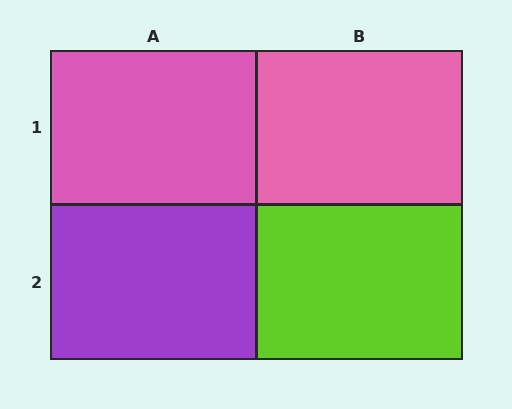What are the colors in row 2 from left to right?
Purple, lime.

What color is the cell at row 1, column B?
Pink.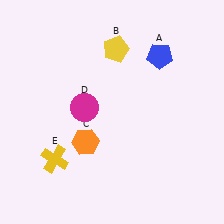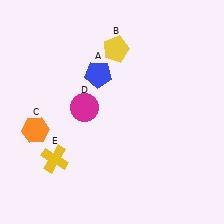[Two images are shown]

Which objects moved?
The objects that moved are: the blue pentagon (A), the orange hexagon (C).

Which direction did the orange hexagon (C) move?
The orange hexagon (C) moved left.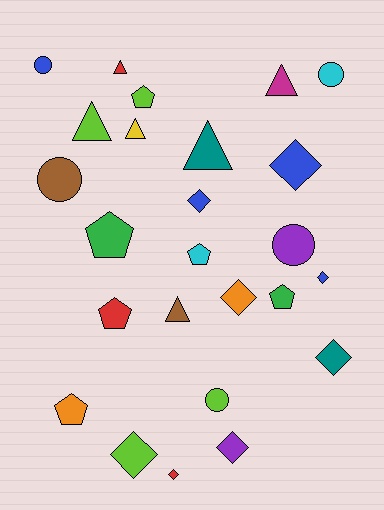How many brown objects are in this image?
There are 2 brown objects.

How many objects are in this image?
There are 25 objects.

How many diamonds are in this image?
There are 8 diamonds.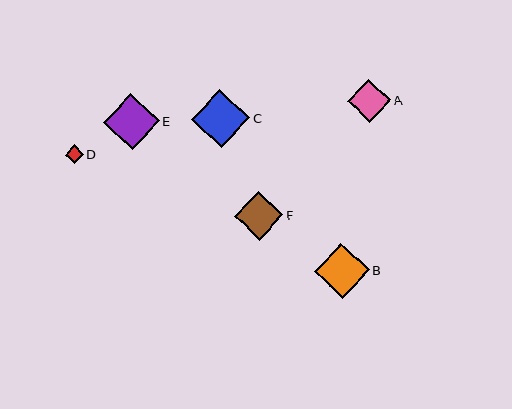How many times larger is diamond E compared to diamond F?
Diamond E is approximately 1.1 times the size of diamond F.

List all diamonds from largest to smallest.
From largest to smallest: C, E, B, F, A, D.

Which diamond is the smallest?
Diamond D is the smallest with a size of approximately 18 pixels.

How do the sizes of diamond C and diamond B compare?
Diamond C and diamond B are approximately the same size.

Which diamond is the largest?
Diamond C is the largest with a size of approximately 58 pixels.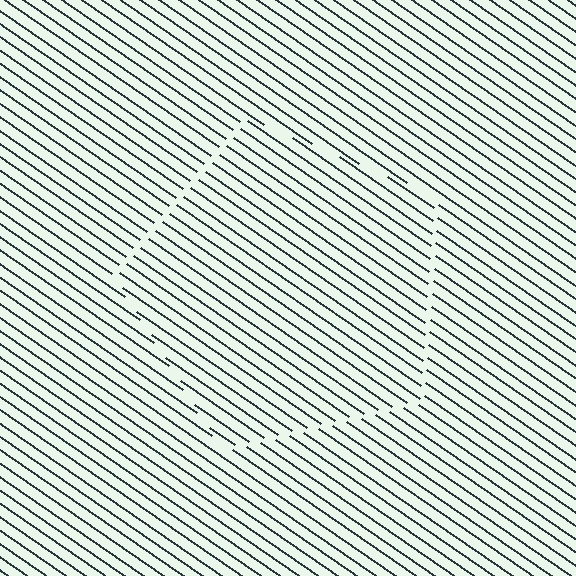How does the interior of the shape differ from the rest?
The interior of the shape contains the same grating, shifted by half a period — the contour is defined by the phase discontinuity where line-ends from the inner and outer gratings abut.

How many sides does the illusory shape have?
5 sides — the line-ends trace a pentagon.